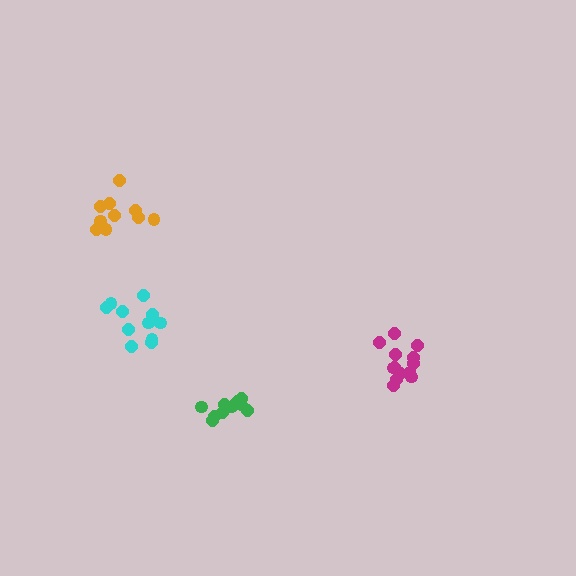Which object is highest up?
The orange cluster is topmost.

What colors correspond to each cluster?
The clusters are colored: orange, magenta, green, cyan.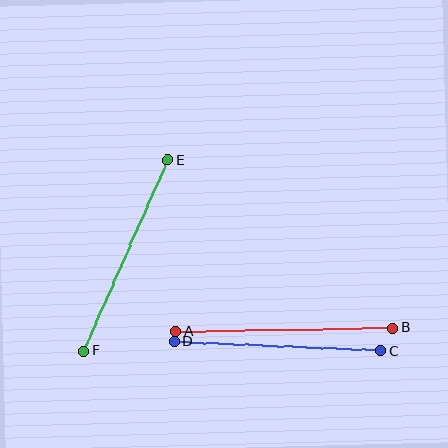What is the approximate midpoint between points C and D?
The midpoint is at approximately (278, 346) pixels.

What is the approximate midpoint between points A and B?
The midpoint is at approximately (284, 330) pixels.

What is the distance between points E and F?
The distance is approximately 208 pixels.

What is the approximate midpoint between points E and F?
The midpoint is at approximately (126, 256) pixels.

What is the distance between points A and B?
The distance is approximately 217 pixels.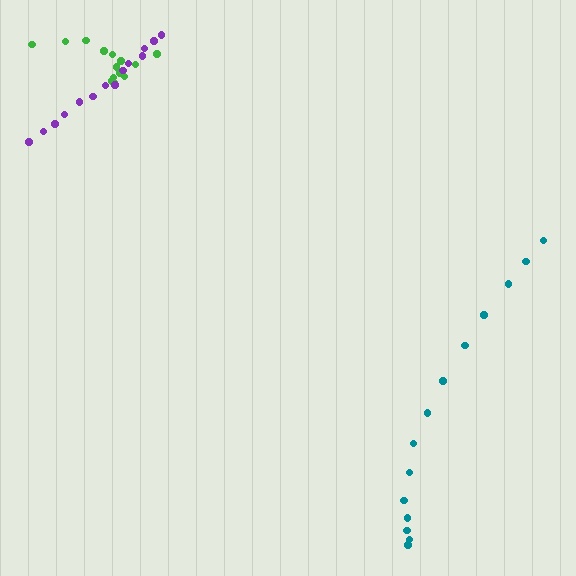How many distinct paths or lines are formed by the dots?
There are 3 distinct paths.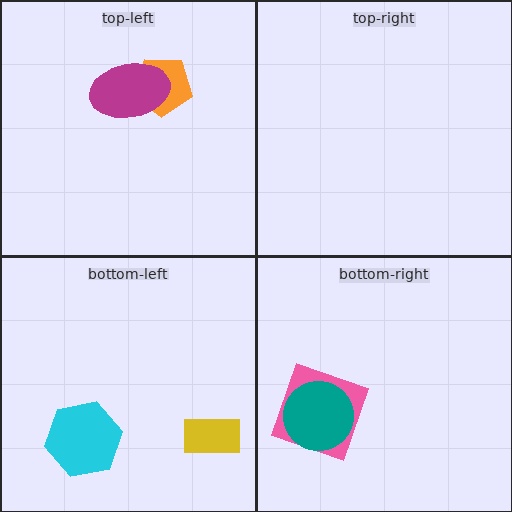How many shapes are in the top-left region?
2.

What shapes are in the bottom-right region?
The pink square, the teal circle.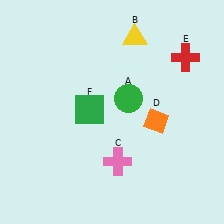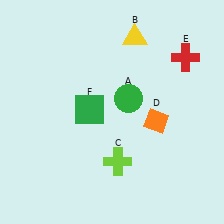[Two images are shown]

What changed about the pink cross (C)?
In Image 1, C is pink. In Image 2, it changed to lime.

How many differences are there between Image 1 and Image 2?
There is 1 difference between the two images.